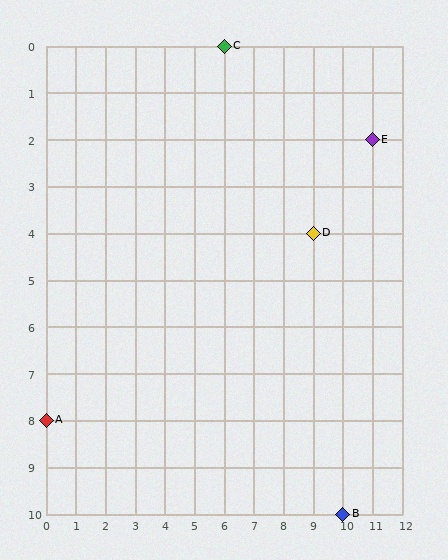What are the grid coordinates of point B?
Point B is at grid coordinates (10, 10).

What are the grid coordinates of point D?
Point D is at grid coordinates (9, 4).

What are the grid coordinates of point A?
Point A is at grid coordinates (0, 8).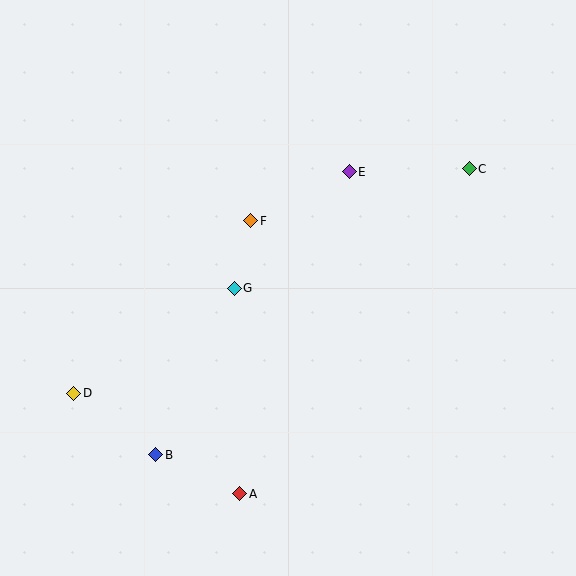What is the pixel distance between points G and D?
The distance between G and D is 192 pixels.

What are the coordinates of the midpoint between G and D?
The midpoint between G and D is at (154, 341).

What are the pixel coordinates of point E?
Point E is at (349, 172).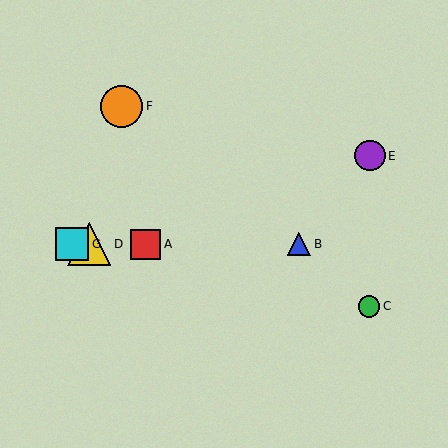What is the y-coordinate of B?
Object B is at y≈244.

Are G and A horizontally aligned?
Yes, both are at y≈244.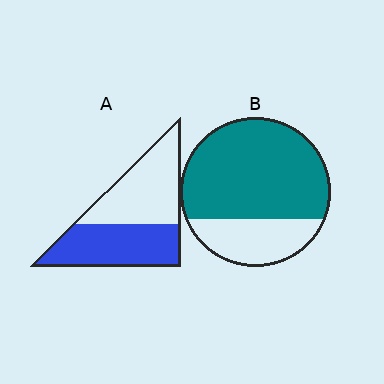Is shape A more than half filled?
Roughly half.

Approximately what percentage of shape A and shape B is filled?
A is approximately 50% and B is approximately 70%.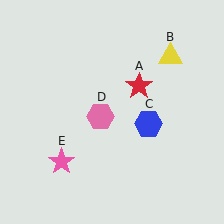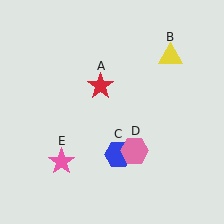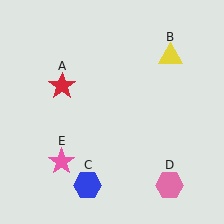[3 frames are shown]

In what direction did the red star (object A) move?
The red star (object A) moved left.